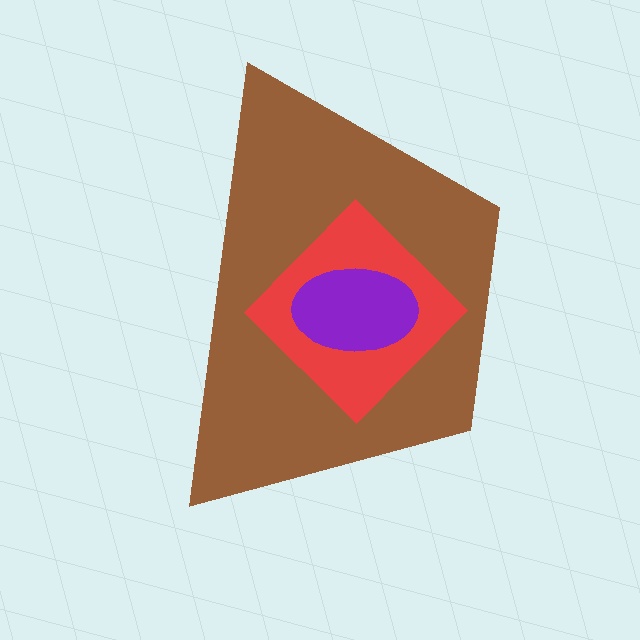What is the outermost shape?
The brown trapezoid.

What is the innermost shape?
The purple ellipse.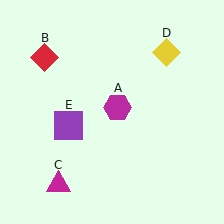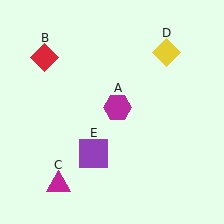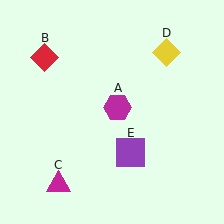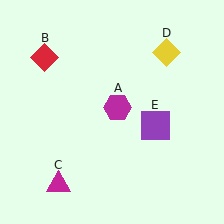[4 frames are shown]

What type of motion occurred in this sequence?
The purple square (object E) rotated counterclockwise around the center of the scene.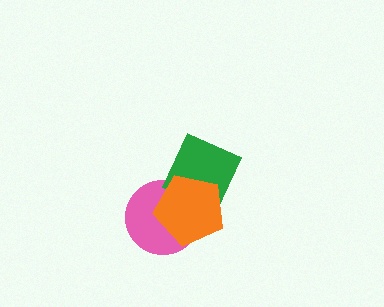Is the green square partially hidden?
Yes, it is partially covered by another shape.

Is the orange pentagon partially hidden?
No, no other shape covers it.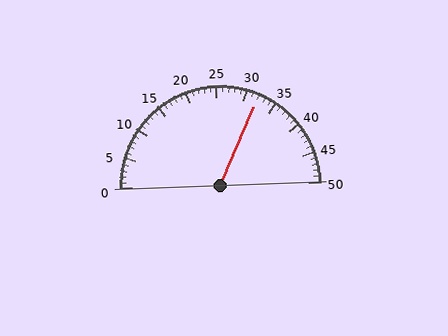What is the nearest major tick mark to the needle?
The nearest major tick mark is 30.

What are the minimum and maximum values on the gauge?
The gauge ranges from 0 to 50.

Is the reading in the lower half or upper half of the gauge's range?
The reading is in the upper half of the range (0 to 50).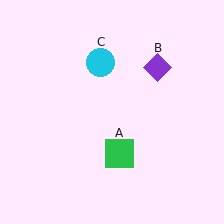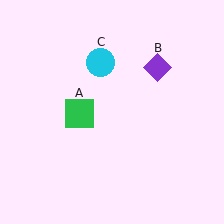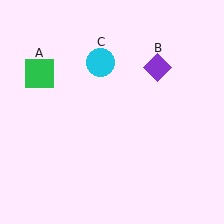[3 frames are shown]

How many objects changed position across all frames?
1 object changed position: green square (object A).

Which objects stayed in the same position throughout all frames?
Purple diamond (object B) and cyan circle (object C) remained stationary.